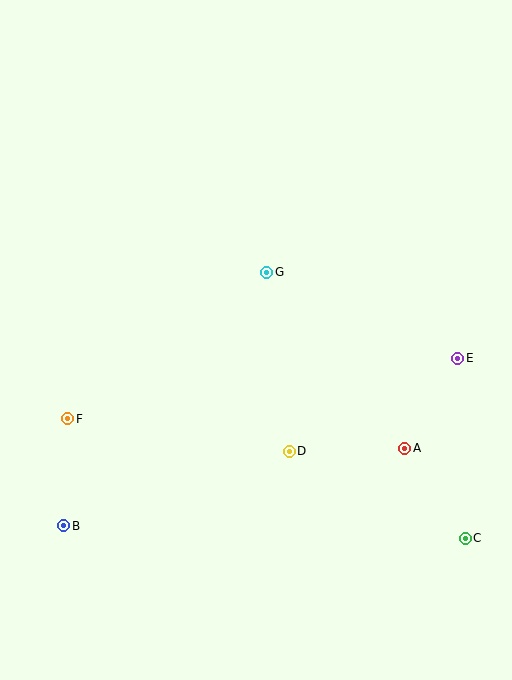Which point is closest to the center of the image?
Point G at (267, 272) is closest to the center.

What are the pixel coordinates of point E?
Point E is at (458, 358).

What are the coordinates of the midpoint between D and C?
The midpoint between D and C is at (377, 495).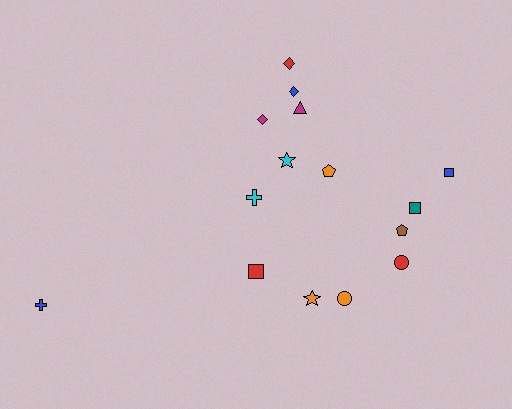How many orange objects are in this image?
There are 3 orange objects.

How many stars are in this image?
There are 2 stars.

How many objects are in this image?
There are 15 objects.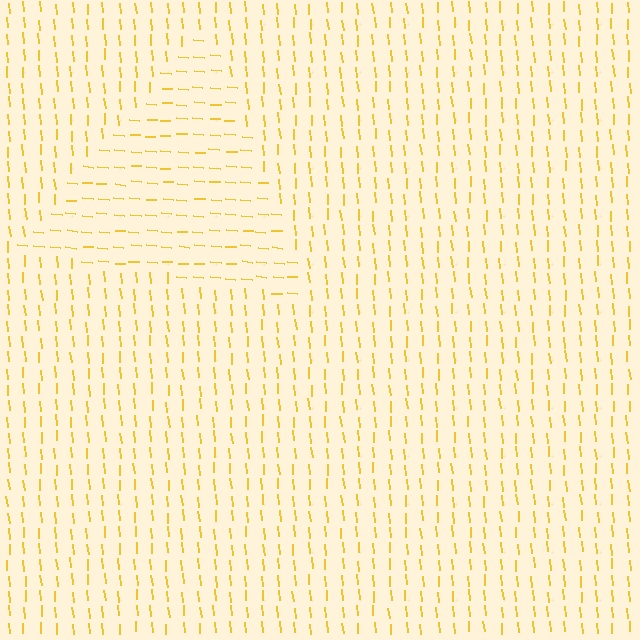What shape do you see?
I see a triangle.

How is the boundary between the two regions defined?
The boundary is defined purely by a change in line orientation (approximately 81 degrees difference). All lines are the same color and thickness.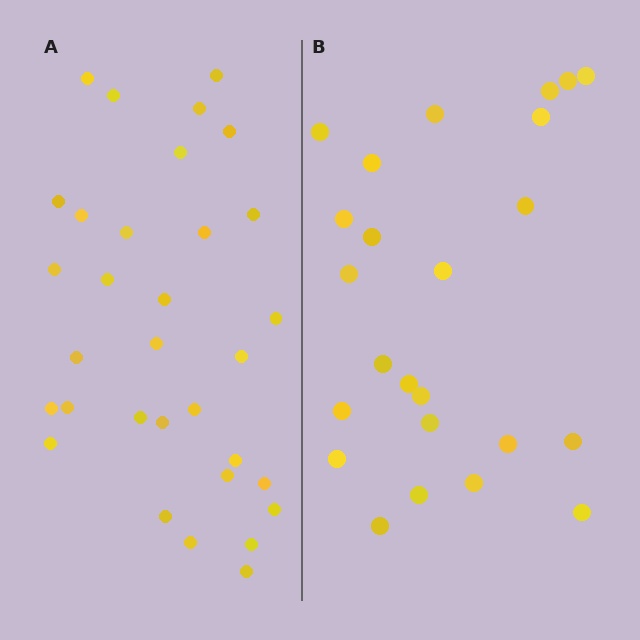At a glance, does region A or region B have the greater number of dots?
Region A (the left region) has more dots.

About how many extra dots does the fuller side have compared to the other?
Region A has roughly 8 or so more dots than region B.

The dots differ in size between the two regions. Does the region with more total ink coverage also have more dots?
No. Region B has more total ink coverage because its dots are larger, but region A actually contains more individual dots. Total area can be misleading — the number of items is what matters here.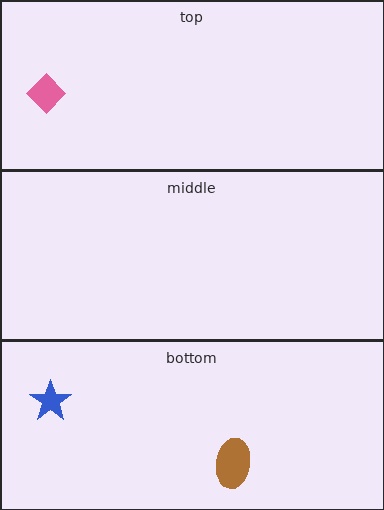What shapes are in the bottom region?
The blue star, the brown ellipse.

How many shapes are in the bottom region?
2.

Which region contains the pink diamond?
The top region.